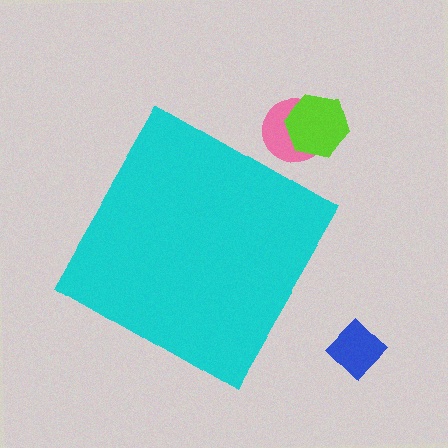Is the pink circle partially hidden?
No, the pink circle is fully visible.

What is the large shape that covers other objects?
A cyan square.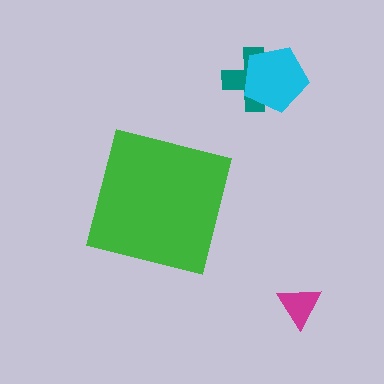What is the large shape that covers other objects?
A green square.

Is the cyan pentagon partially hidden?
No, the cyan pentagon is fully visible.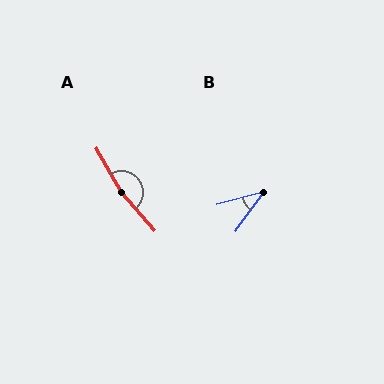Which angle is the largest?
A, at approximately 169 degrees.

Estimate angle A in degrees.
Approximately 169 degrees.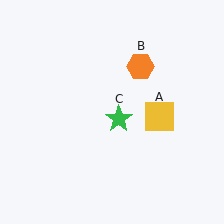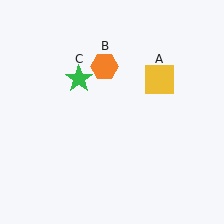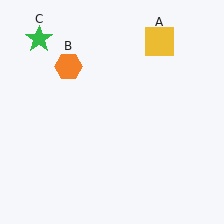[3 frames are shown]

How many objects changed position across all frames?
3 objects changed position: yellow square (object A), orange hexagon (object B), green star (object C).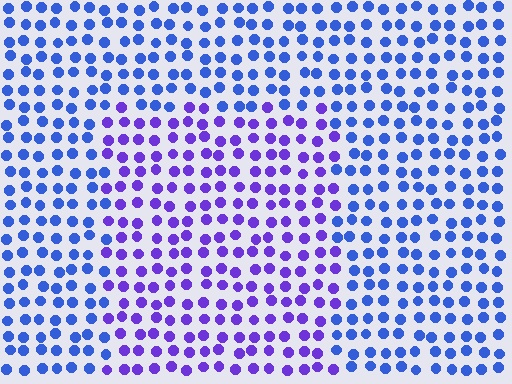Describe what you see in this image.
The image is filled with small blue elements in a uniform arrangement. A rectangle-shaped region is visible where the elements are tinted to a slightly different hue, forming a subtle color boundary.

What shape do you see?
I see a rectangle.